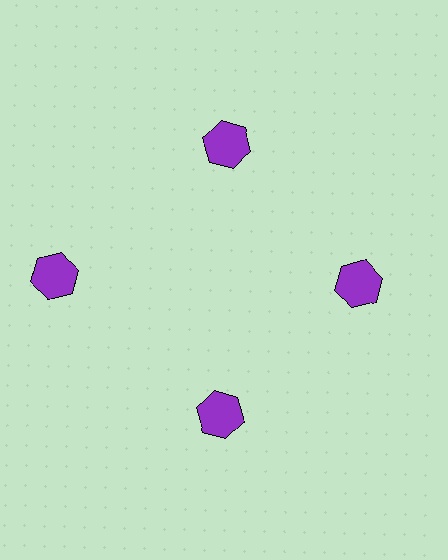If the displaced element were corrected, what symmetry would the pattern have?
It would have 4-fold rotational symmetry — the pattern would map onto itself every 90 degrees.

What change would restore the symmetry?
The symmetry would be restored by moving it inward, back onto the ring so that all 4 hexagons sit at equal angles and equal distance from the center.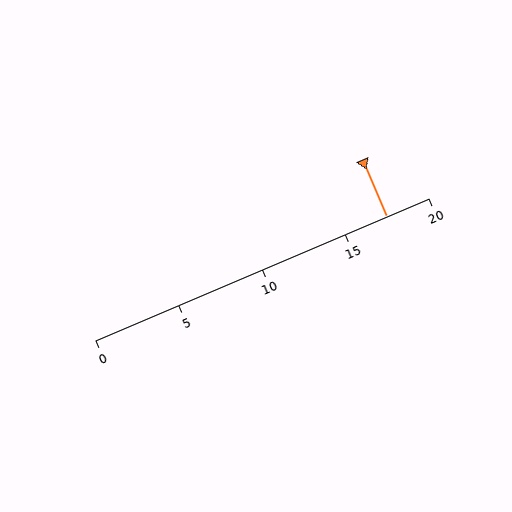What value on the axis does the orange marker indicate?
The marker indicates approximately 17.5.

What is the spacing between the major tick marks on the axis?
The major ticks are spaced 5 apart.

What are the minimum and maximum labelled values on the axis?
The axis runs from 0 to 20.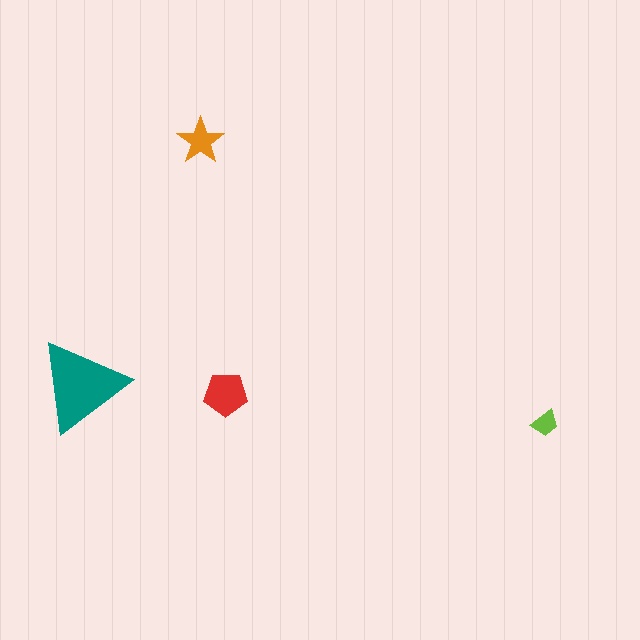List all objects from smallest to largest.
The lime trapezoid, the orange star, the red pentagon, the teal triangle.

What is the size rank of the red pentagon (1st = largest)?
2nd.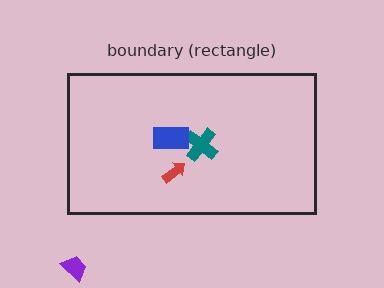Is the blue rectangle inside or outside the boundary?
Inside.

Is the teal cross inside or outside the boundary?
Inside.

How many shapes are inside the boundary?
3 inside, 1 outside.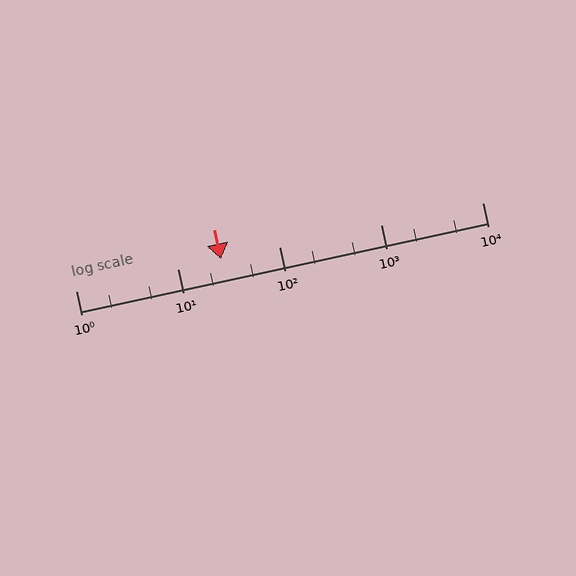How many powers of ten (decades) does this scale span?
The scale spans 4 decades, from 1 to 10000.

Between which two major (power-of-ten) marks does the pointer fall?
The pointer is between 10 and 100.